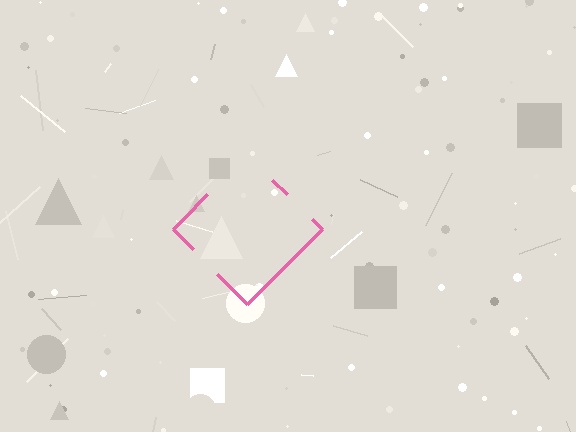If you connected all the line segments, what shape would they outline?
They would outline a diamond.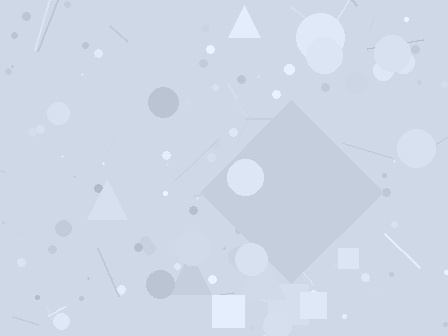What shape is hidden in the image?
A diamond is hidden in the image.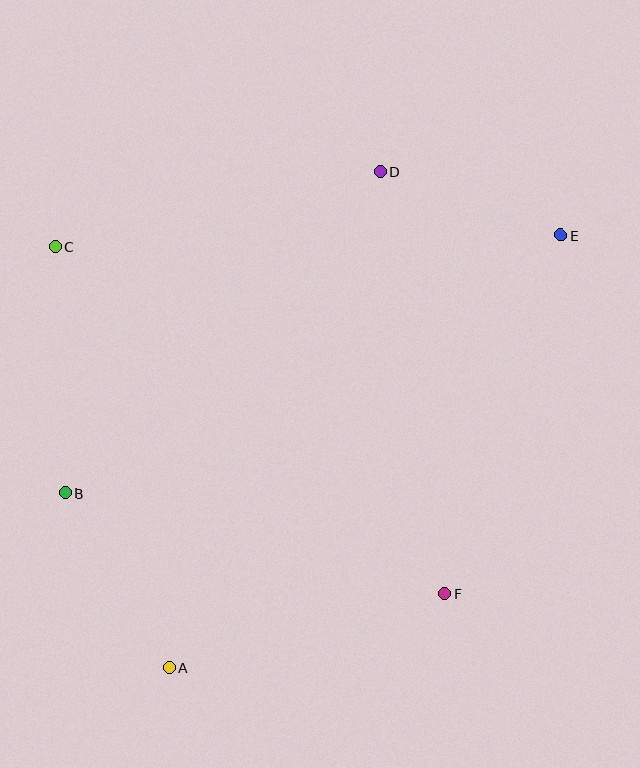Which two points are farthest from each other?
Points A and E are farthest from each other.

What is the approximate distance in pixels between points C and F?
The distance between C and F is approximately 521 pixels.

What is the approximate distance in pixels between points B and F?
The distance between B and F is approximately 392 pixels.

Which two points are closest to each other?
Points D and E are closest to each other.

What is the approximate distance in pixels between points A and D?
The distance between A and D is approximately 539 pixels.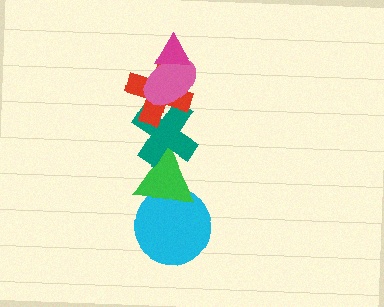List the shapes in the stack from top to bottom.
From top to bottom: the magenta triangle, the pink ellipse, the red cross, the teal cross, the green triangle, the cyan circle.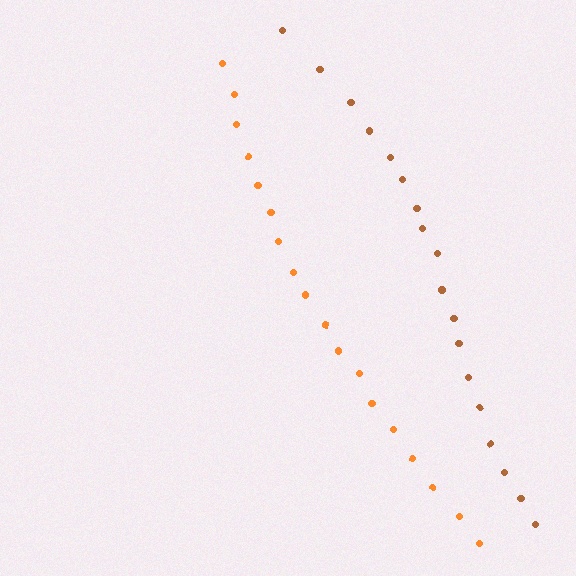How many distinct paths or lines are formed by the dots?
There are 2 distinct paths.